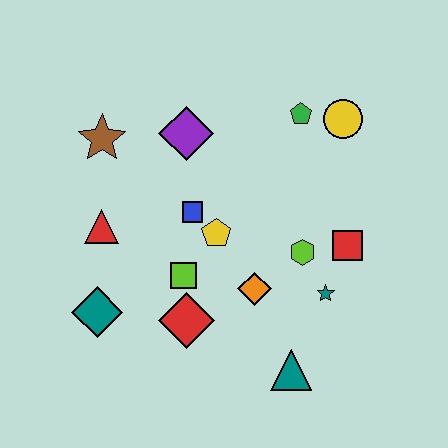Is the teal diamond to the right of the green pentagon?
No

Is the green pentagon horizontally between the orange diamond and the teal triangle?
No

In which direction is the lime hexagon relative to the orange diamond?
The lime hexagon is to the right of the orange diamond.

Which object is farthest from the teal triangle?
The brown star is farthest from the teal triangle.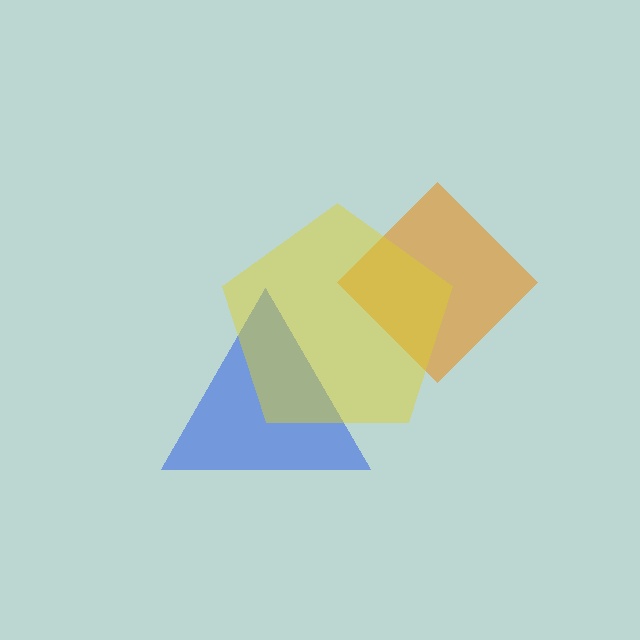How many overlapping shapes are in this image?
There are 3 overlapping shapes in the image.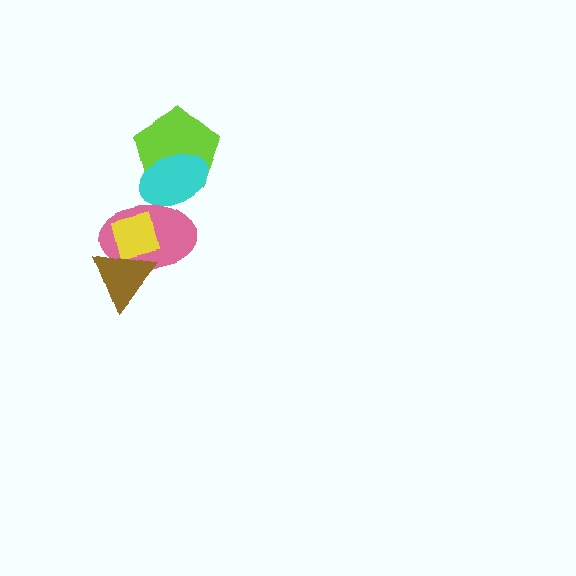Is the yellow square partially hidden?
Yes, it is partially covered by another shape.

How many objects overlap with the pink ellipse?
3 objects overlap with the pink ellipse.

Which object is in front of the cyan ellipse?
The pink ellipse is in front of the cyan ellipse.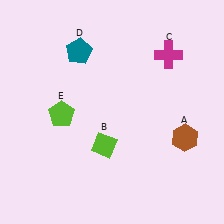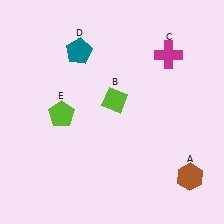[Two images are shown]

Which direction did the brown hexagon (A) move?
The brown hexagon (A) moved down.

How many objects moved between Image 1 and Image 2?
2 objects moved between the two images.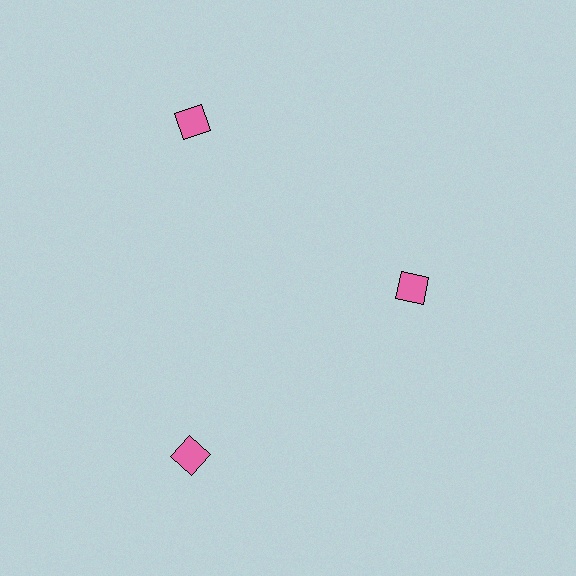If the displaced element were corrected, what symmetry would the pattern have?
It would have 3-fold rotational symmetry — the pattern would map onto itself every 120 degrees.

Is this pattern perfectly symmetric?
No. The 3 pink diamonds are arranged in a ring, but one element near the 3 o'clock position is pulled inward toward the center, breaking the 3-fold rotational symmetry.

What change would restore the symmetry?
The symmetry would be restored by moving it outward, back onto the ring so that all 3 diamonds sit at equal angles and equal distance from the center.